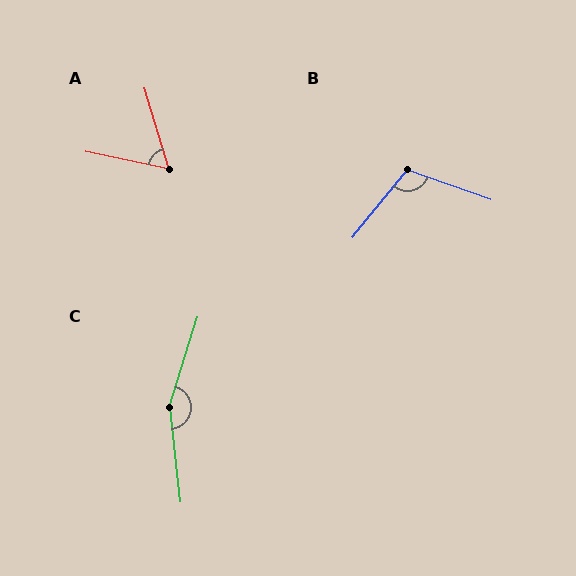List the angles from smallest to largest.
A (62°), B (109°), C (156°).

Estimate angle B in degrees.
Approximately 109 degrees.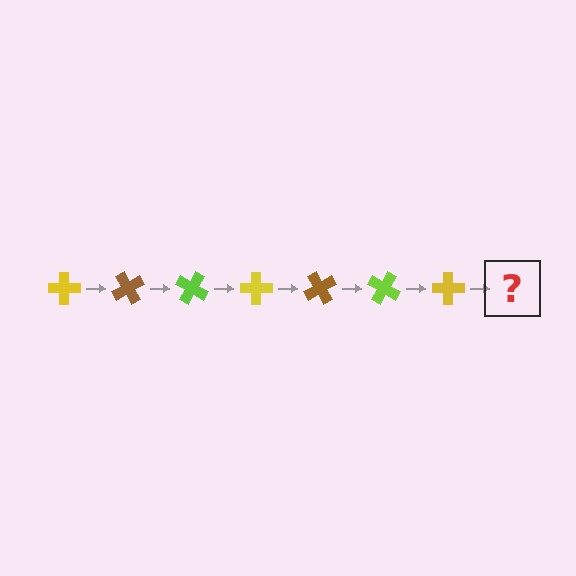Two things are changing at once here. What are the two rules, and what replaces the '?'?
The two rules are that it rotates 60 degrees each step and the color cycles through yellow, brown, and lime. The '?' should be a brown cross, rotated 420 degrees from the start.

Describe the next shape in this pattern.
It should be a brown cross, rotated 420 degrees from the start.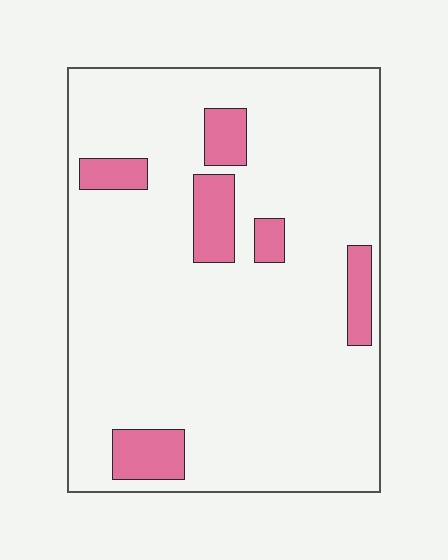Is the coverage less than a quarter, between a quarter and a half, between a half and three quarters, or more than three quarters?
Less than a quarter.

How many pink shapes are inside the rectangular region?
6.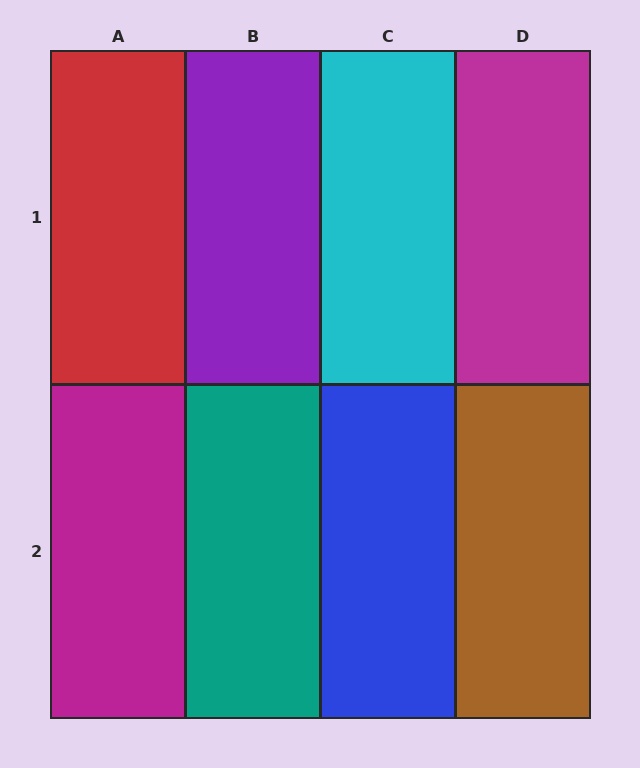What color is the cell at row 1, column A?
Red.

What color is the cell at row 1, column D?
Magenta.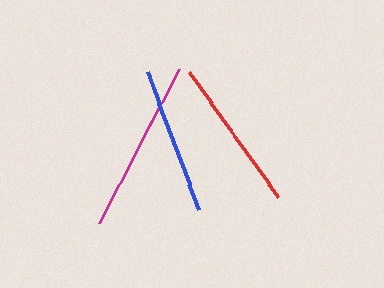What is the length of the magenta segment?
The magenta segment is approximately 174 pixels long.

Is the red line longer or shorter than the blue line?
The red line is longer than the blue line.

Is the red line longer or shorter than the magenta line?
The magenta line is longer than the red line.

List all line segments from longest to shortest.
From longest to shortest: magenta, red, blue.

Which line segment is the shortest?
The blue line is the shortest at approximately 147 pixels.